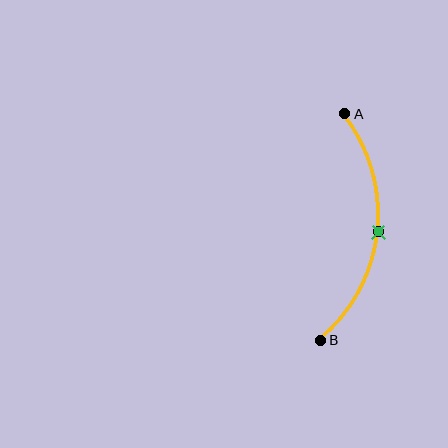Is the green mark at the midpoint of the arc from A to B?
Yes. The green mark lies on the arc at equal arc-length from both A and B — it is the arc midpoint.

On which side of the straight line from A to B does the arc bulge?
The arc bulges to the right of the straight line connecting A and B.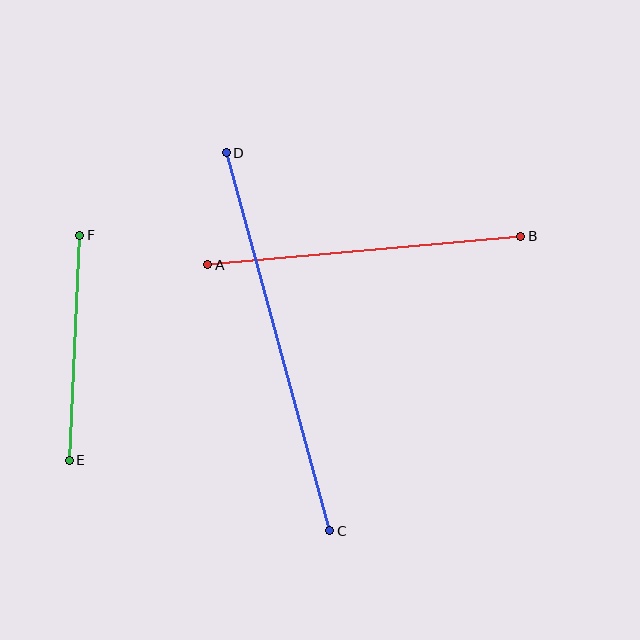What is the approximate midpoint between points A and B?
The midpoint is at approximately (364, 250) pixels.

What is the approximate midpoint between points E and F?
The midpoint is at approximately (75, 348) pixels.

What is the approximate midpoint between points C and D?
The midpoint is at approximately (278, 342) pixels.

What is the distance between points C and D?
The distance is approximately 392 pixels.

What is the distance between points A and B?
The distance is approximately 314 pixels.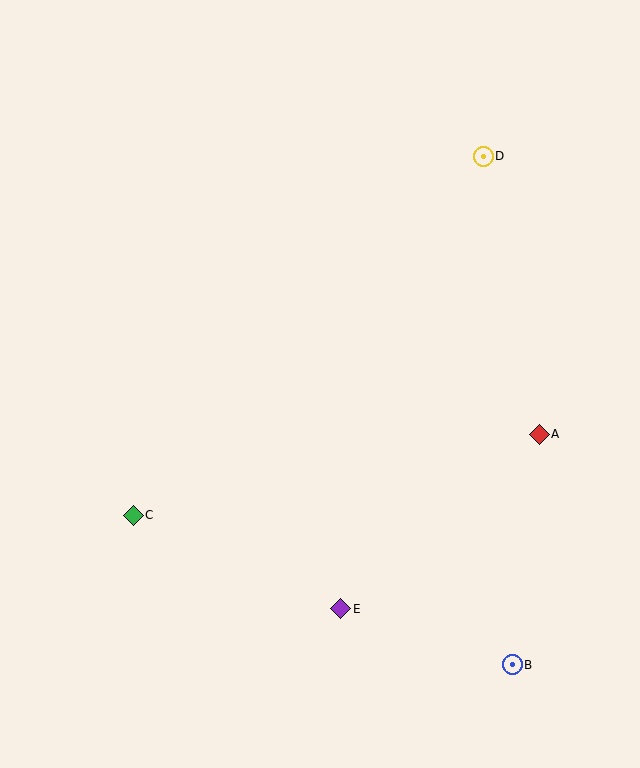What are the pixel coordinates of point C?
Point C is at (133, 515).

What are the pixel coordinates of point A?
Point A is at (539, 434).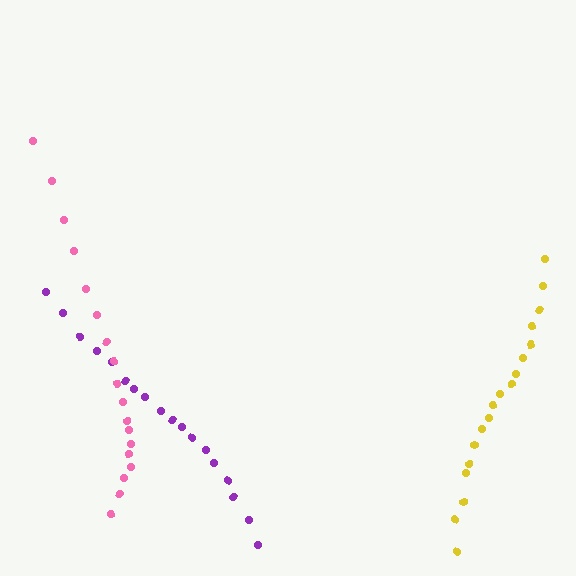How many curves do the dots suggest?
There are 3 distinct paths.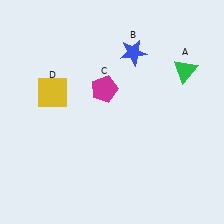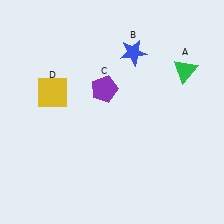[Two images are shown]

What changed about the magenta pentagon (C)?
In Image 1, C is magenta. In Image 2, it changed to purple.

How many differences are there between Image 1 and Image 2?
There is 1 difference between the two images.